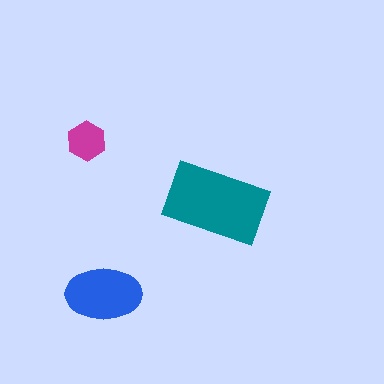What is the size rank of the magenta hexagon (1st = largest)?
3rd.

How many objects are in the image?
There are 3 objects in the image.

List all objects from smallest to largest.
The magenta hexagon, the blue ellipse, the teal rectangle.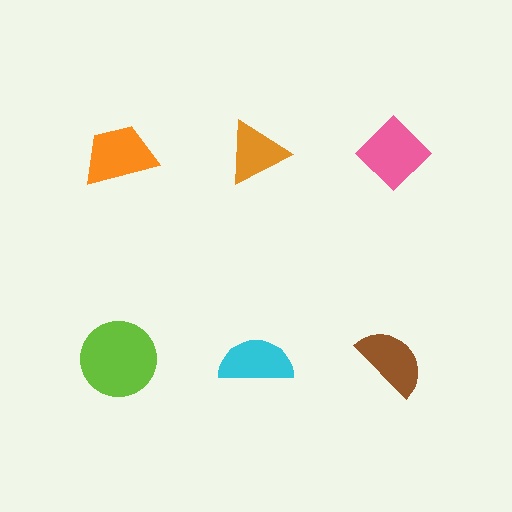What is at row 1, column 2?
An orange triangle.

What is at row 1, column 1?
An orange trapezoid.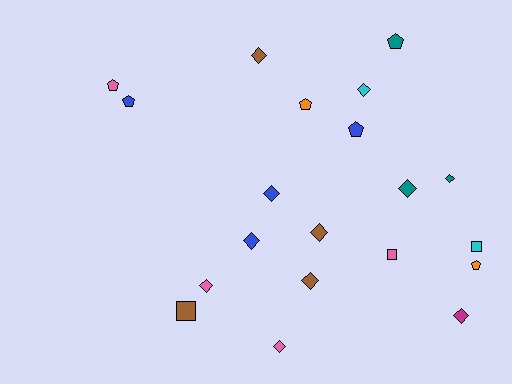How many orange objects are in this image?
There are 2 orange objects.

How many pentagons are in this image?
There are 6 pentagons.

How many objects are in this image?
There are 20 objects.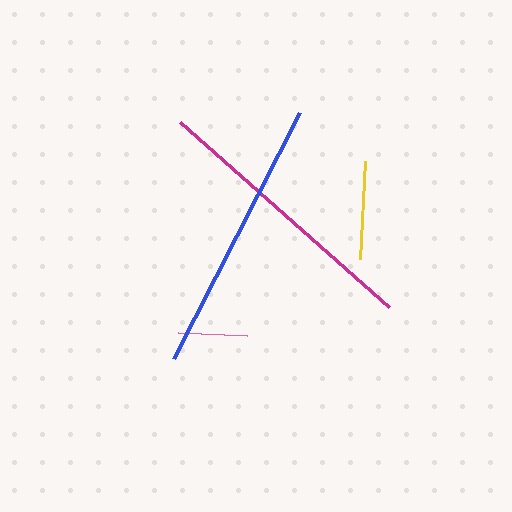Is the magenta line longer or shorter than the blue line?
The magenta line is longer than the blue line.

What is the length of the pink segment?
The pink segment is approximately 69 pixels long.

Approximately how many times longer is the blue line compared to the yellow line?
The blue line is approximately 2.8 times the length of the yellow line.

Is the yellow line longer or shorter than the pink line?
The yellow line is longer than the pink line.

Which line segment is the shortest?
The pink line is the shortest at approximately 69 pixels.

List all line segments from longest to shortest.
From longest to shortest: magenta, blue, yellow, pink.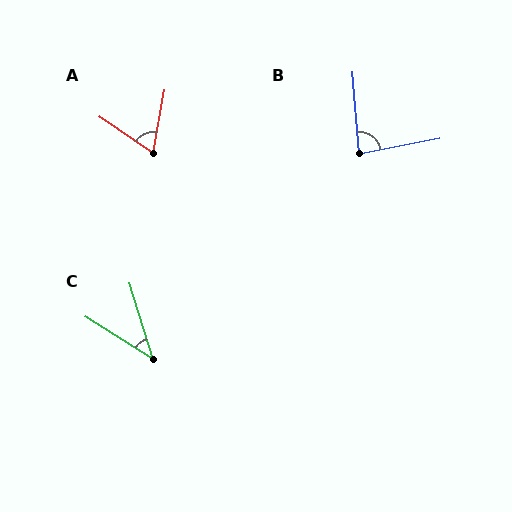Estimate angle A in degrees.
Approximately 66 degrees.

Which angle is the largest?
B, at approximately 84 degrees.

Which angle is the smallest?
C, at approximately 41 degrees.